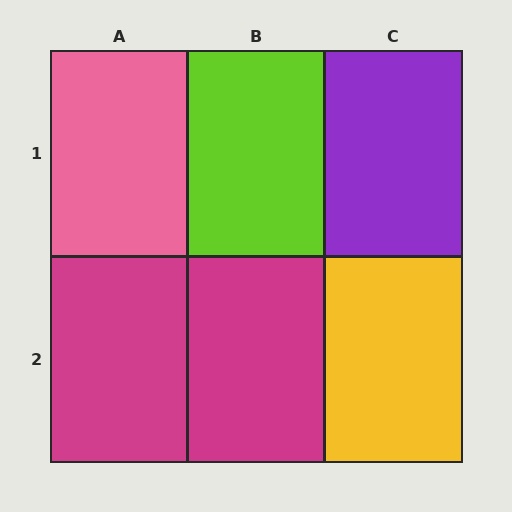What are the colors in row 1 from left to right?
Pink, lime, purple.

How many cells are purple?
1 cell is purple.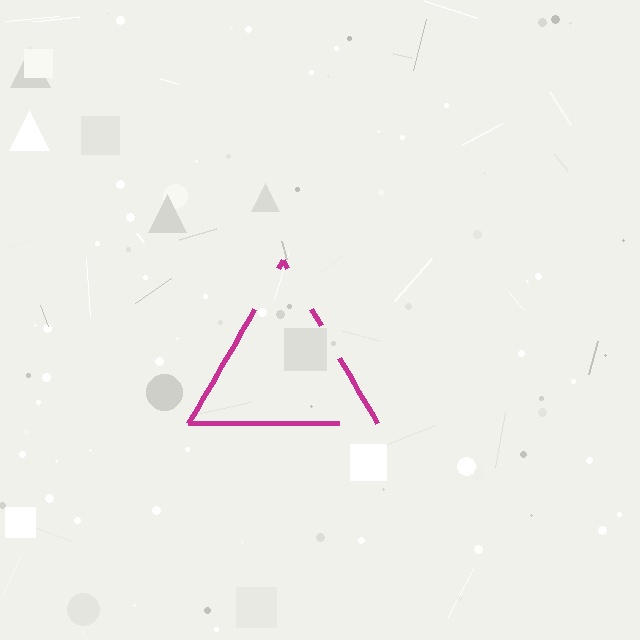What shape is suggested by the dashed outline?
The dashed outline suggests a triangle.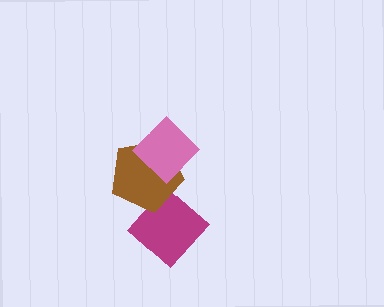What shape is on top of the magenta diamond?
The brown pentagon is on top of the magenta diamond.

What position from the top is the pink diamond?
The pink diamond is 1st from the top.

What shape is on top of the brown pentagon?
The pink diamond is on top of the brown pentagon.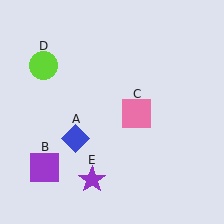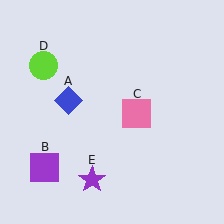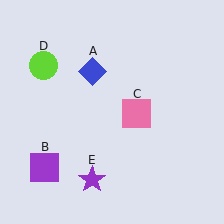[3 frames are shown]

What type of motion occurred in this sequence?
The blue diamond (object A) rotated clockwise around the center of the scene.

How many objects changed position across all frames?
1 object changed position: blue diamond (object A).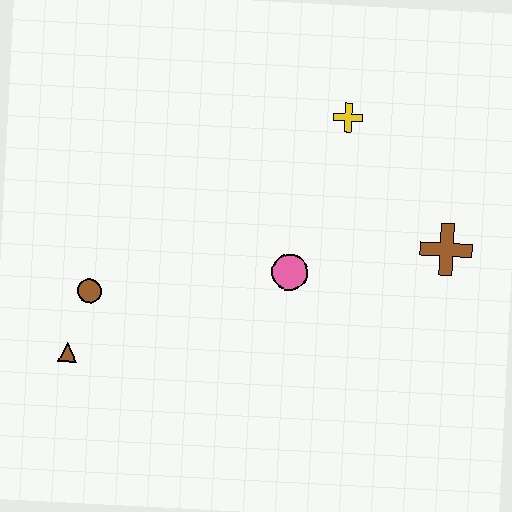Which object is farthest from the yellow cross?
The brown triangle is farthest from the yellow cross.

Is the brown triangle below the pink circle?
Yes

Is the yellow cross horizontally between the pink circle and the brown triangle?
No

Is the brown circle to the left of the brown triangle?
No